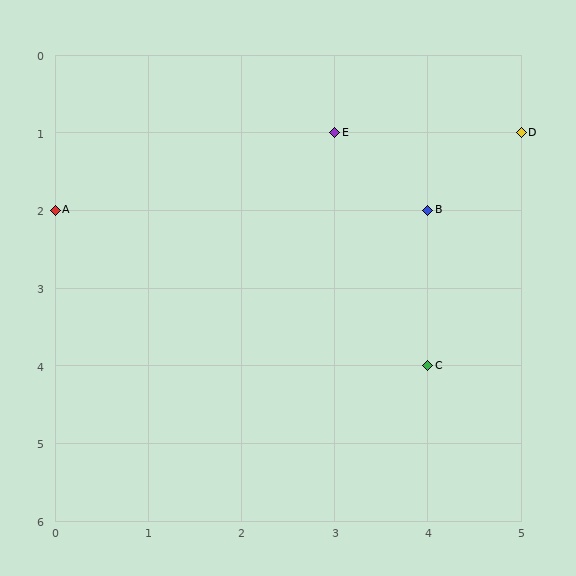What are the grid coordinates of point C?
Point C is at grid coordinates (4, 4).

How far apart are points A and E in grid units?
Points A and E are 3 columns and 1 row apart (about 3.2 grid units diagonally).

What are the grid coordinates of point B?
Point B is at grid coordinates (4, 2).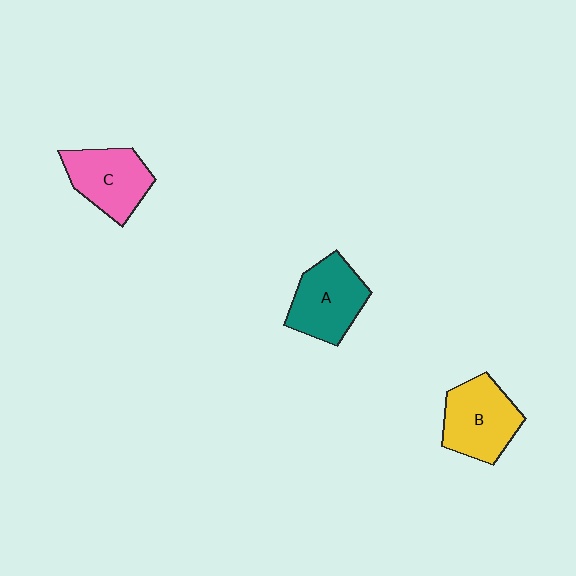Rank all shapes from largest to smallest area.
From largest to smallest: B (yellow), A (teal), C (pink).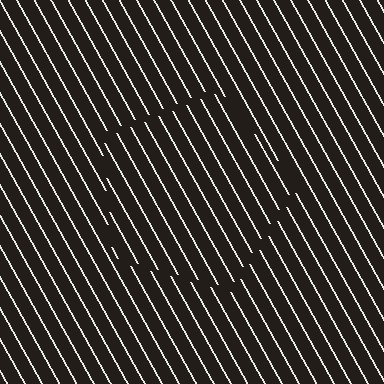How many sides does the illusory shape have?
5 sides — the line-ends trace a pentagon.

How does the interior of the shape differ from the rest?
The interior of the shape contains the same grating, shifted by half a period — the contour is defined by the phase discontinuity where line-ends from the inner and outer gratings abut.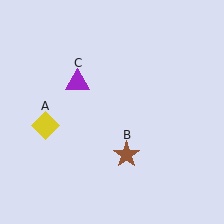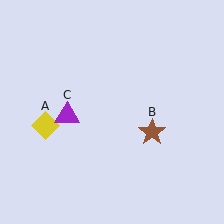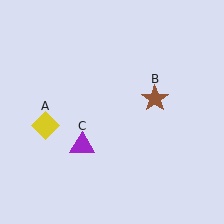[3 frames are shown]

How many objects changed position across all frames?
2 objects changed position: brown star (object B), purple triangle (object C).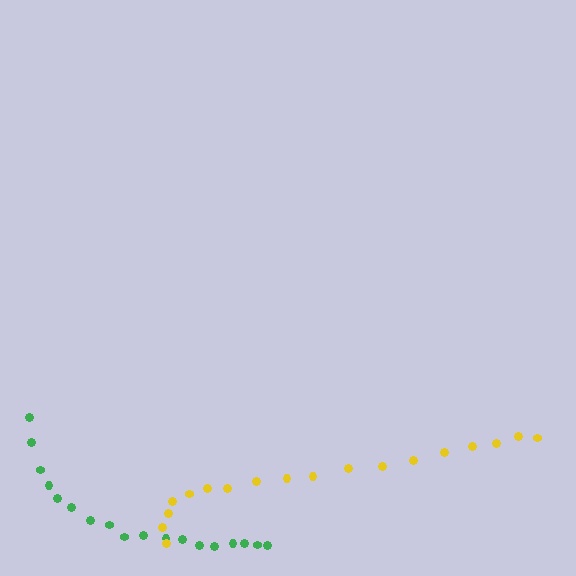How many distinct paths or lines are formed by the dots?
There are 2 distinct paths.